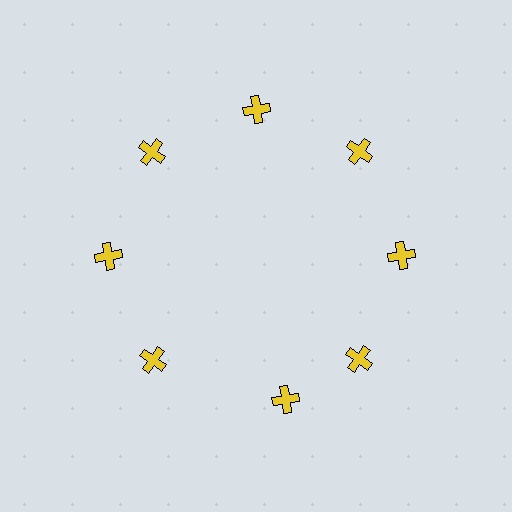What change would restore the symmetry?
The symmetry would be restored by rotating it back into even spacing with its neighbors so that all 8 crosses sit at equal angles and equal distance from the center.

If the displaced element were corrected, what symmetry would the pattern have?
It would have 8-fold rotational symmetry — the pattern would map onto itself every 45 degrees.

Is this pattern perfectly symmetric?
No. The 8 yellow crosses are arranged in a ring, but one element near the 6 o'clock position is rotated out of alignment along the ring, breaking the 8-fold rotational symmetry.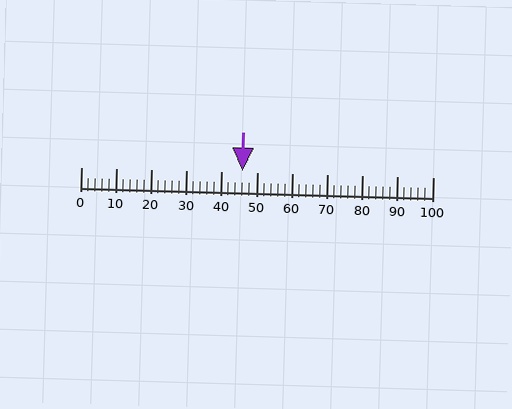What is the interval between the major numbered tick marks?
The major tick marks are spaced 10 units apart.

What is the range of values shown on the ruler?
The ruler shows values from 0 to 100.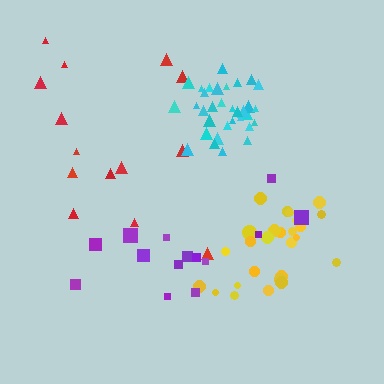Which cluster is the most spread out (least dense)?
Red.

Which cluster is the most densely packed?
Cyan.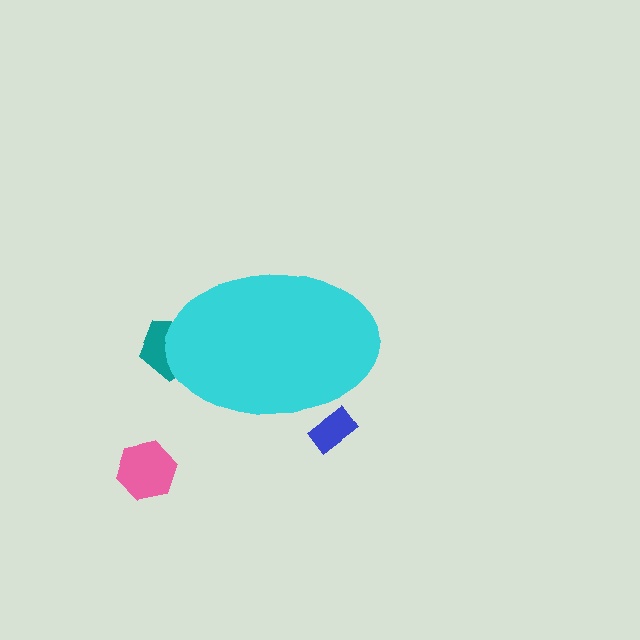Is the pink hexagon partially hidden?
No, the pink hexagon is fully visible.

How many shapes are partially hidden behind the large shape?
2 shapes are partially hidden.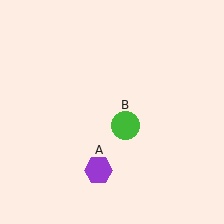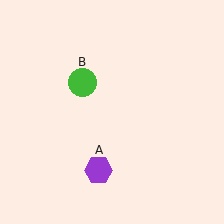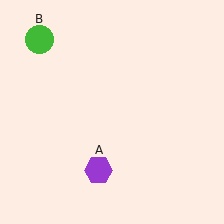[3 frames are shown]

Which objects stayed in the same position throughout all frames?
Purple hexagon (object A) remained stationary.